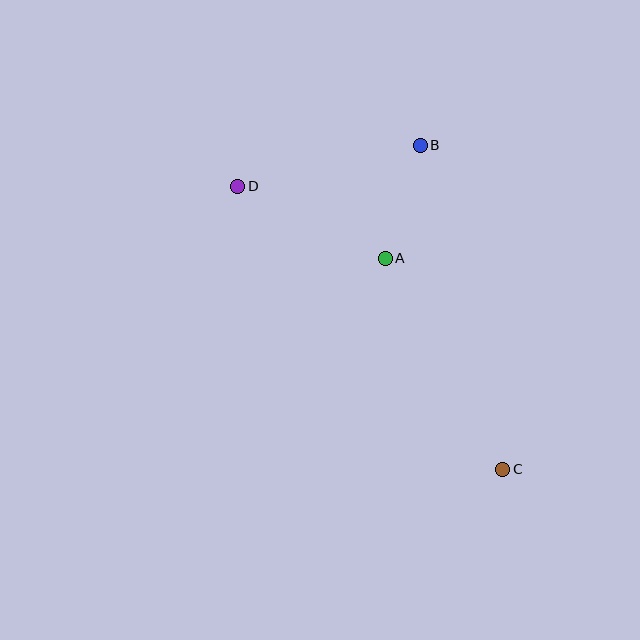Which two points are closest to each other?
Points A and B are closest to each other.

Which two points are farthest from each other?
Points C and D are farthest from each other.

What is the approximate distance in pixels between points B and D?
The distance between B and D is approximately 187 pixels.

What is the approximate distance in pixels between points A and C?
The distance between A and C is approximately 241 pixels.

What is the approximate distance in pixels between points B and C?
The distance between B and C is approximately 334 pixels.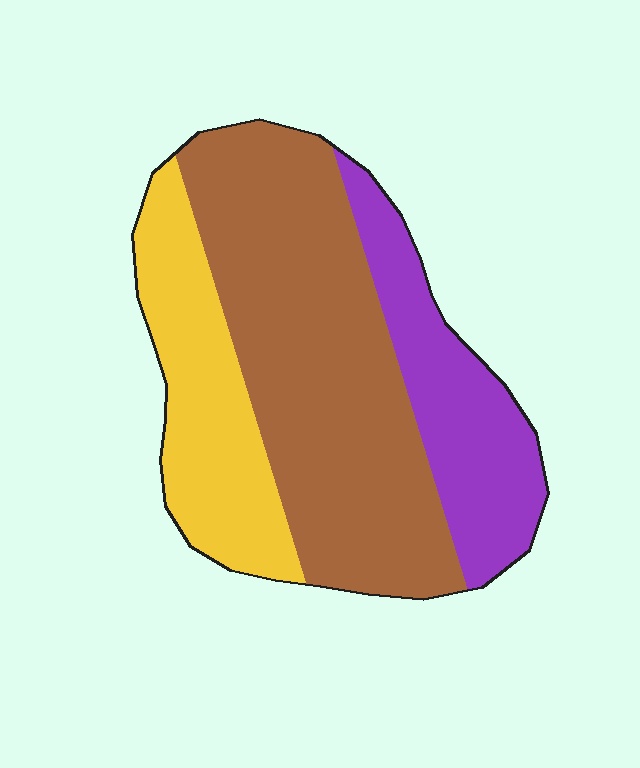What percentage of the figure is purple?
Purple covers roughly 25% of the figure.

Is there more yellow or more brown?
Brown.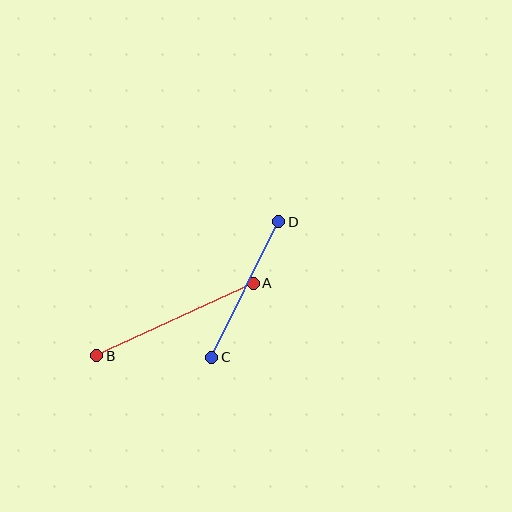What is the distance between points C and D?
The distance is approximately 151 pixels.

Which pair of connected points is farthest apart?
Points A and B are farthest apart.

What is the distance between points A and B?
The distance is approximately 173 pixels.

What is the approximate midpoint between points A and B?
The midpoint is at approximately (175, 320) pixels.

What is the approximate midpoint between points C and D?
The midpoint is at approximately (245, 289) pixels.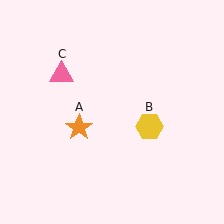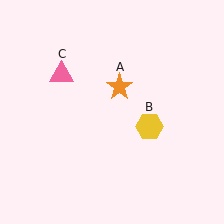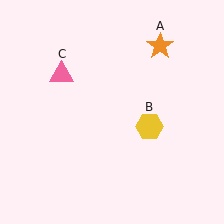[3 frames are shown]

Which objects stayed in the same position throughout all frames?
Yellow hexagon (object B) and pink triangle (object C) remained stationary.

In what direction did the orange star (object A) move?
The orange star (object A) moved up and to the right.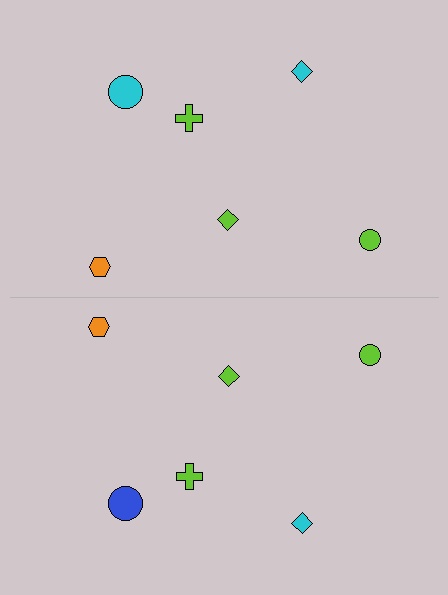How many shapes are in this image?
There are 12 shapes in this image.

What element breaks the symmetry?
The blue circle on the bottom side breaks the symmetry — its mirror counterpart is cyan.